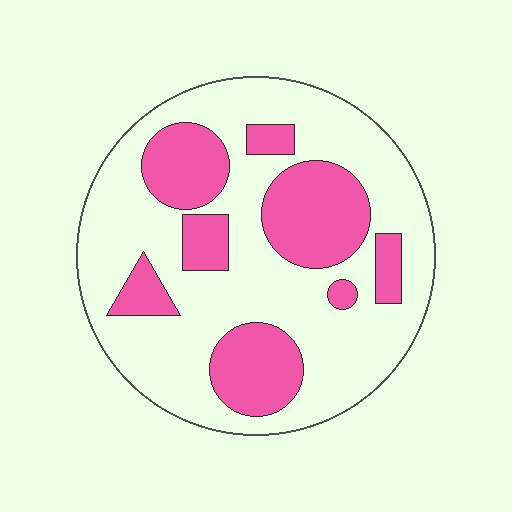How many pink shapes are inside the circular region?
8.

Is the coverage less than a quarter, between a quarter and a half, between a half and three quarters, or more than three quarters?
Between a quarter and a half.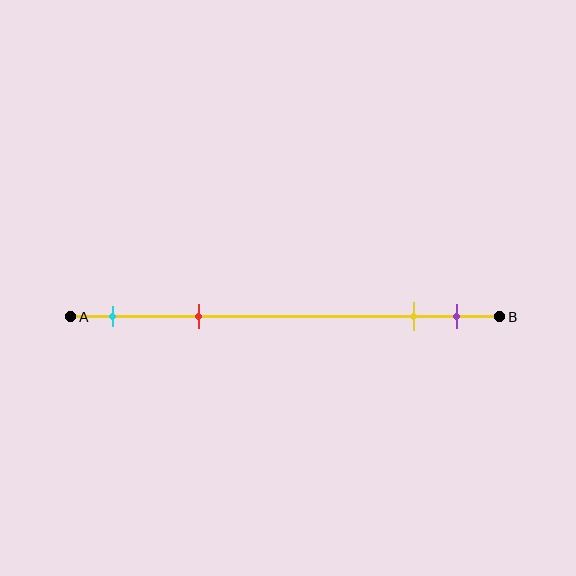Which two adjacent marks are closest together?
The yellow and purple marks are the closest adjacent pair.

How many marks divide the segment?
There are 4 marks dividing the segment.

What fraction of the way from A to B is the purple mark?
The purple mark is approximately 90% (0.9) of the way from A to B.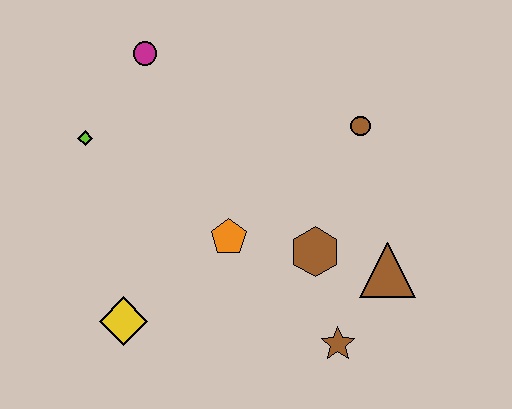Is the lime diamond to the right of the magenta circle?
No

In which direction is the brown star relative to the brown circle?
The brown star is below the brown circle.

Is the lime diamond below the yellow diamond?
No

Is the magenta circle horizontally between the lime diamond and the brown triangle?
Yes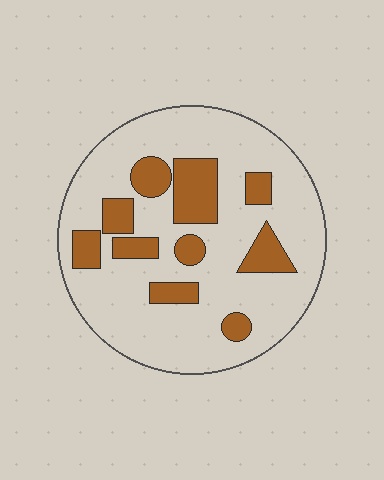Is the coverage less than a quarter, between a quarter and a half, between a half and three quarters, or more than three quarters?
Less than a quarter.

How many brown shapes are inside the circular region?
10.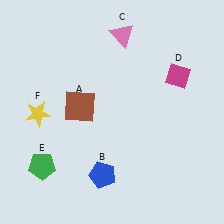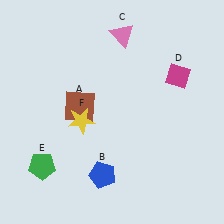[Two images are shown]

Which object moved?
The yellow star (F) moved right.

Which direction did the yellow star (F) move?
The yellow star (F) moved right.